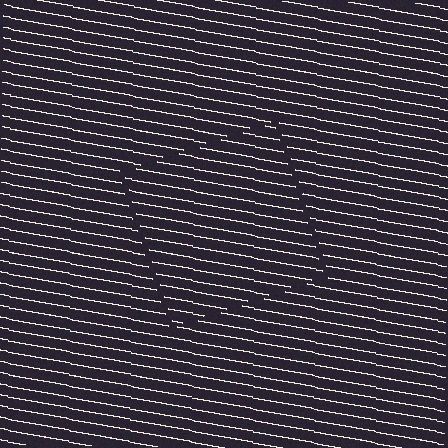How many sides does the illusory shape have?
4 sides — the line-ends trace a square.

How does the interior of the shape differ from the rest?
The interior of the shape contains the same grating, shifted by half a period — the contour is defined by the phase discontinuity where line-ends from the inner and outer gratings abut.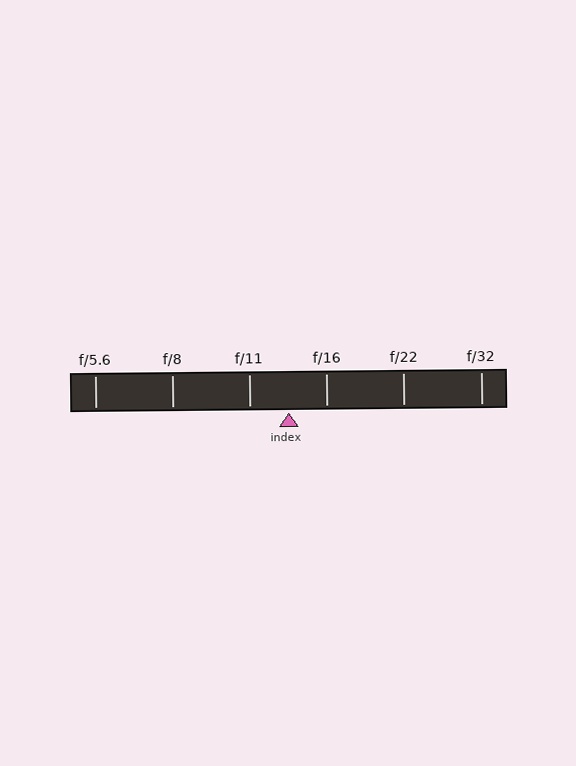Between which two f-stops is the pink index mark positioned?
The index mark is between f/11 and f/16.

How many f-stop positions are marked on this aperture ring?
There are 6 f-stop positions marked.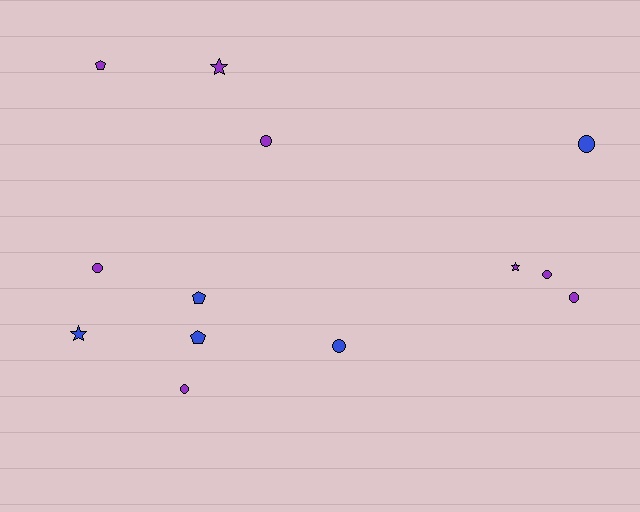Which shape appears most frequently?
Circle, with 7 objects.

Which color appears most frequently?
Purple, with 8 objects.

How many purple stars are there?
There are 2 purple stars.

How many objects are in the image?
There are 13 objects.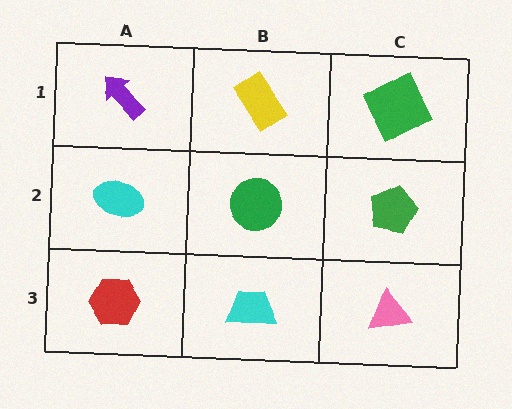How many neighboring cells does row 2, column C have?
3.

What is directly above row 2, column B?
A yellow rectangle.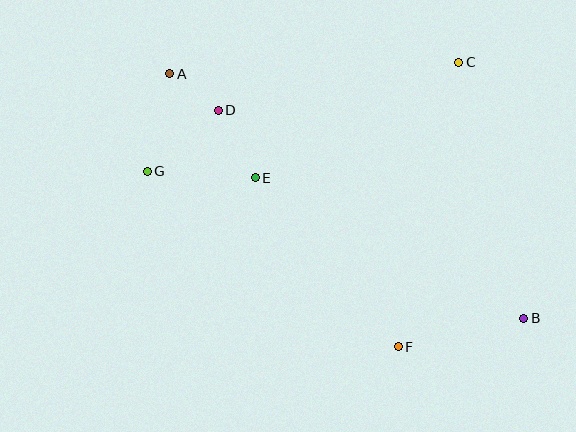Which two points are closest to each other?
Points A and D are closest to each other.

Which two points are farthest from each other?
Points A and B are farthest from each other.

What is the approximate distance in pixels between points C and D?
The distance between C and D is approximately 245 pixels.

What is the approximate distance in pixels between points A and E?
The distance between A and E is approximately 135 pixels.